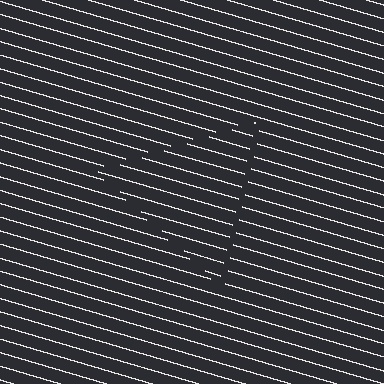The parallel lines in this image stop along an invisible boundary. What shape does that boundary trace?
An illusory triangle. The interior of the shape contains the same grating, shifted by half a period — the contour is defined by the phase discontinuity where line-ends from the inner and outer gratings abut.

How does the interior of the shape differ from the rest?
The interior of the shape contains the same grating, shifted by half a period — the contour is defined by the phase discontinuity where line-ends from the inner and outer gratings abut.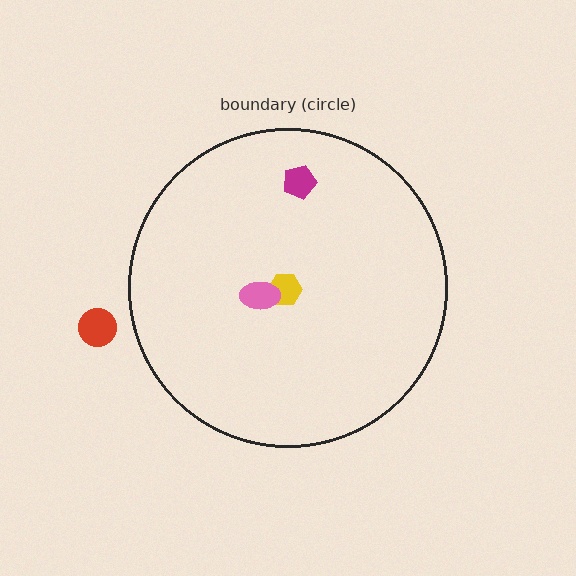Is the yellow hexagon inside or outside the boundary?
Inside.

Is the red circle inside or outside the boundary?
Outside.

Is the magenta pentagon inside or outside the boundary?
Inside.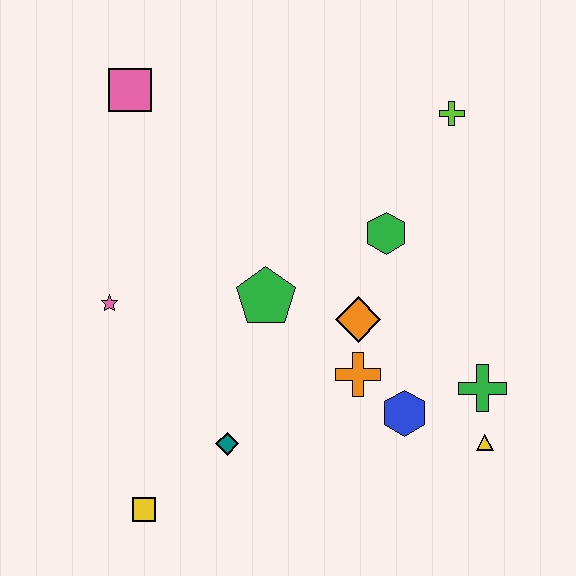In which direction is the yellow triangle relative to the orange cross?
The yellow triangle is to the right of the orange cross.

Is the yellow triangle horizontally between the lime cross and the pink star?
No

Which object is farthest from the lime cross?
The yellow square is farthest from the lime cross.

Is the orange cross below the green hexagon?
Yes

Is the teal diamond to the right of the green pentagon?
No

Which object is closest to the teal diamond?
The yellow square is closest to the teal diamond.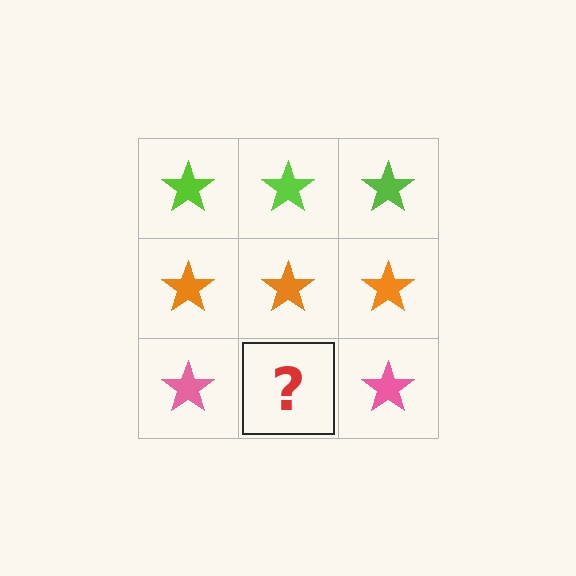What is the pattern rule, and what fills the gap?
The rule is that each row has a consistent color. The gap should be filled with a pink star.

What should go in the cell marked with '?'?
The missing cell should contain a pink star.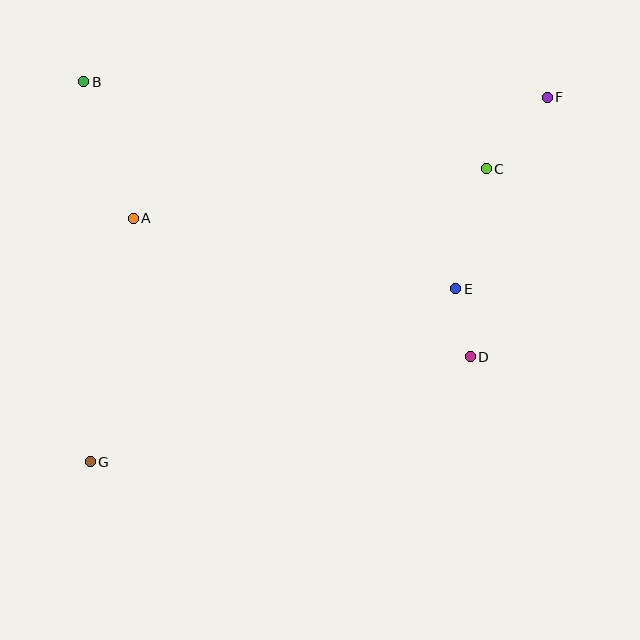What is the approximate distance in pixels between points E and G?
The distance between E and G is approximately 404 pixels.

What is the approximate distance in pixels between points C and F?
The distance between C and F is approximately 94 pixels.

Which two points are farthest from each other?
Points F and G are farthest from each other.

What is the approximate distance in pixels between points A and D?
The distance between A and D is approximately 364 pixels.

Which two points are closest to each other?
Points D and E are closest to each other.